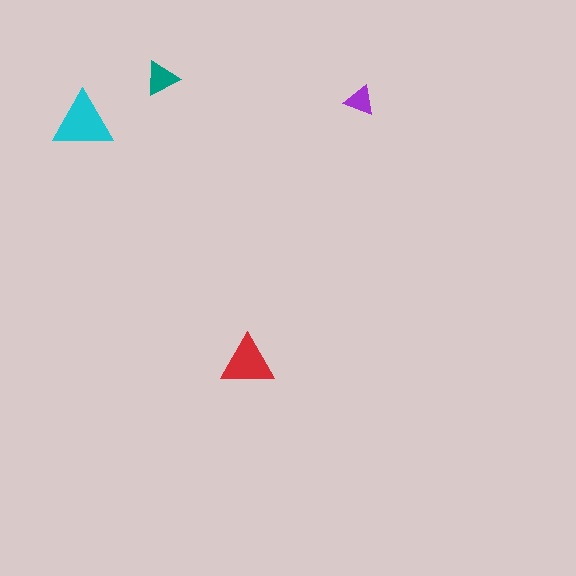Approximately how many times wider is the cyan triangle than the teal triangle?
About 2 times wider.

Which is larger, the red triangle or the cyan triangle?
The cyan one.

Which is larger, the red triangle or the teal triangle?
The red one.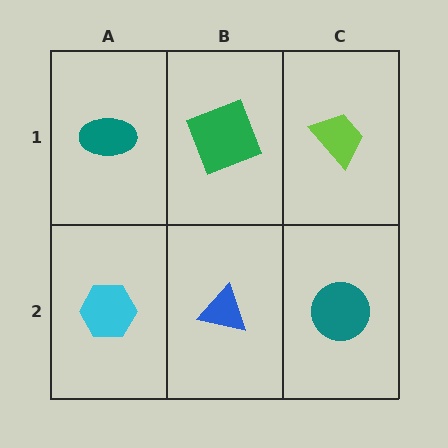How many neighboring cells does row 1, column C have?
2.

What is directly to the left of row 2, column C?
A blue triangle.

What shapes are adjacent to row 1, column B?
A blue triangle (row 2, column B), a teal ellipse (row 1, column A), a lime trapezoid (row 1, column C).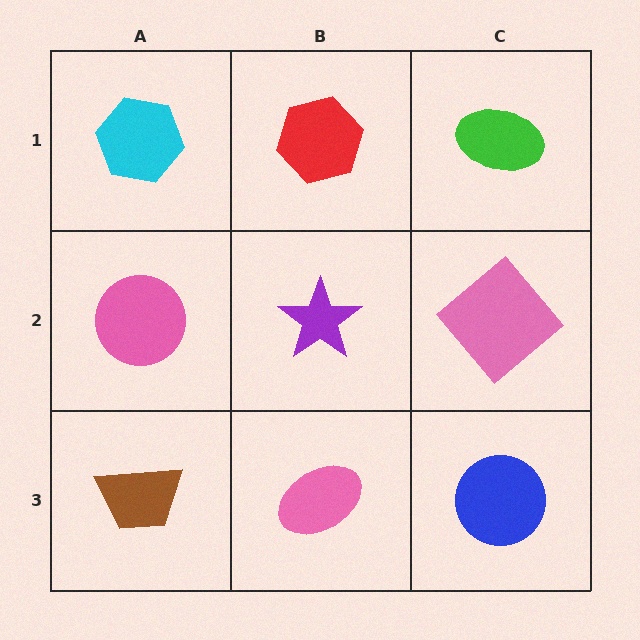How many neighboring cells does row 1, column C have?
2.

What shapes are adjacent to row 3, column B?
A purple star (row 2, column B), a brown trapezoid (row 3, column A), a blue circle (row 3, column C).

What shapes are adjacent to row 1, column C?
A pink diamond (row 2, column C), a red hexagon (row 1, column B).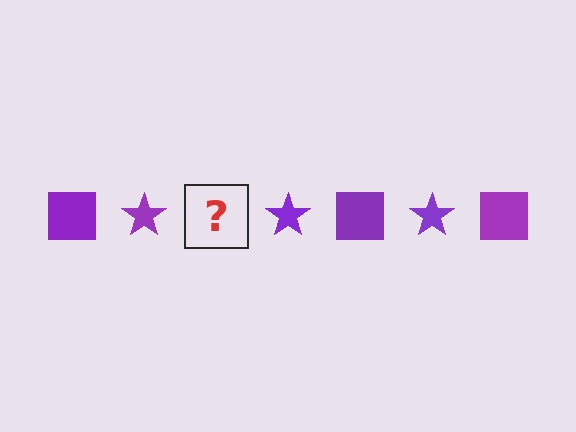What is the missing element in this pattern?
The missing element is a purple square.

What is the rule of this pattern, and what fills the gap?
The rule is that the pattern cycles through square, star shapes in purple. The gap should be filled with a purple square.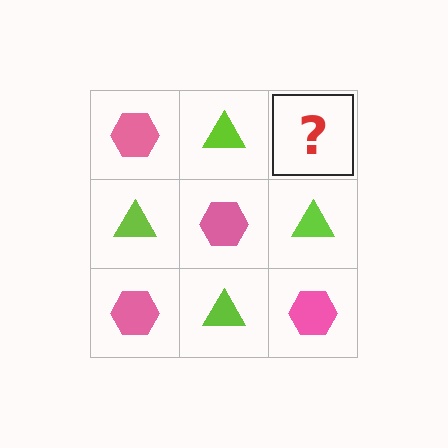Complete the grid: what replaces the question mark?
The question mark should be replaced with a pink hexagon.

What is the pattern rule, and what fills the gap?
The rule is that it alternates pink hexagon and lime triangle in a checkerboard pattern. The gap should be filled with a pink hexagon.